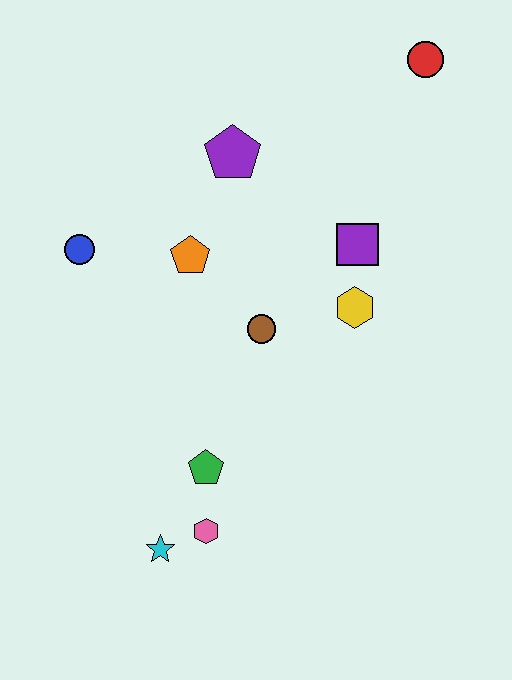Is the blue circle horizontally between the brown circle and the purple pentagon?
No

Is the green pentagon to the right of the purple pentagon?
No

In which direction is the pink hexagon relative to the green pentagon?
The pink hexagon is below the green pentagon.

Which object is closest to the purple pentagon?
The orange pentagon is closest to the purple pentagon.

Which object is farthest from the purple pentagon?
The cyan star is farthest from the purple pentagon.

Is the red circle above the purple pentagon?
Yes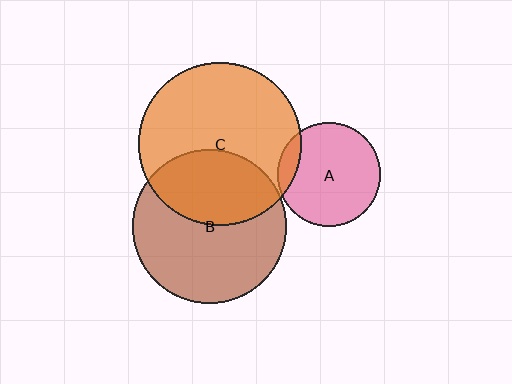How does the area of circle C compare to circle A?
Approximately 2.5 times.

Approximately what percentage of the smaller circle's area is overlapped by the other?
Approximately 10%.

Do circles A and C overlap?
Yes.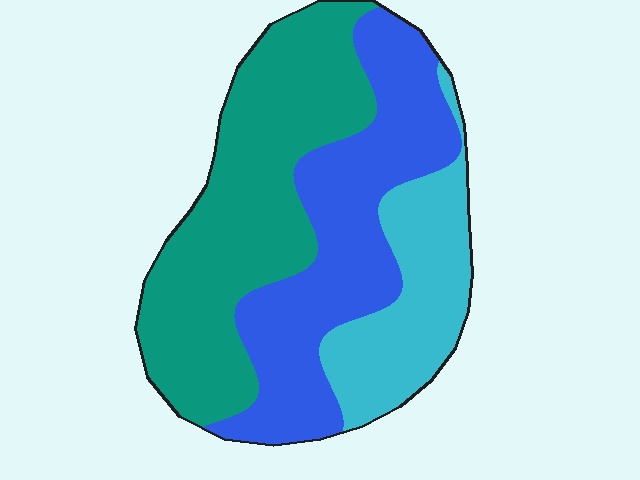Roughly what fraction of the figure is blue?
Blue covers about 35% of the figure.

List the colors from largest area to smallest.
From largest to smallest: teal, blue, cyan.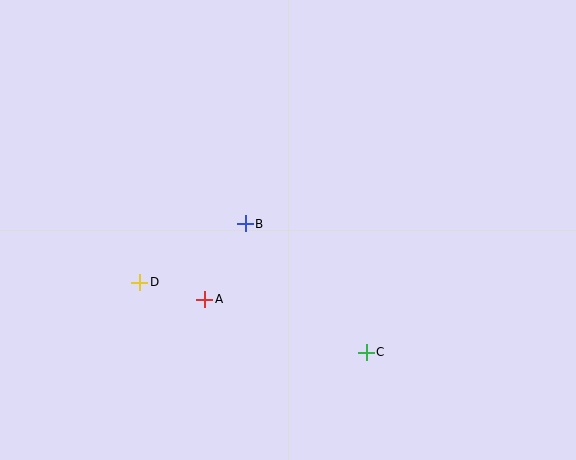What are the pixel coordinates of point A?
Point A is at (205, 299).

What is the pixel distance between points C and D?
The distance between C and D is 238 pixels.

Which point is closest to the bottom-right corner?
Point C is closest to the bottom-right corner.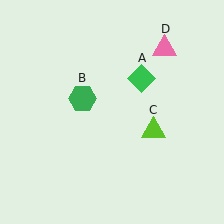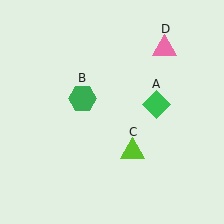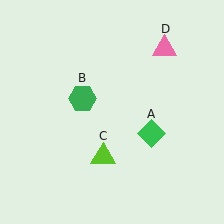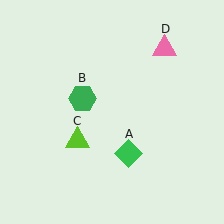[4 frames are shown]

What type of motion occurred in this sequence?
The green diamond (object A), lime triangle (object C) rotated clockwise around the center of the scene.